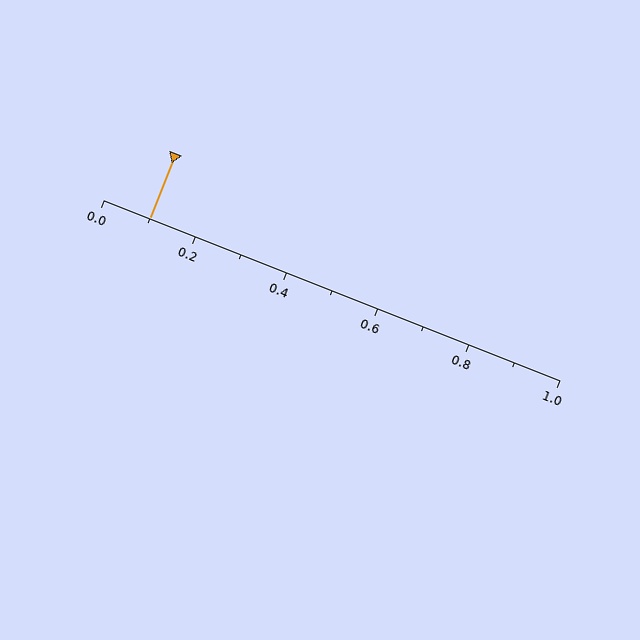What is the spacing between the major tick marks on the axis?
The major ticks are spaced 0.2 apart.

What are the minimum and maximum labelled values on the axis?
The axis runs from 0.0 to 1.0.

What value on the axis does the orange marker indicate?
The marker indicates approximately 0.1.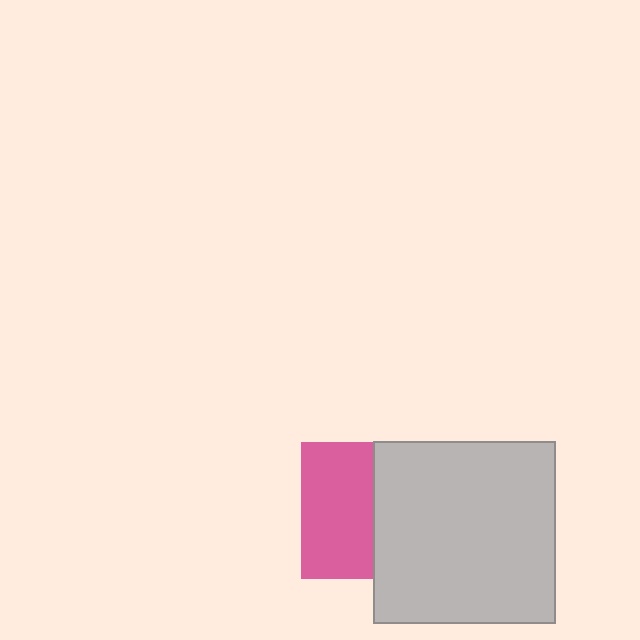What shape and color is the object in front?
The object in front is a light gray square.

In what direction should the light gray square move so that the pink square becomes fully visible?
The light gray square should move right. That is the shortest direction to clear the overlap and leave the pink square fully visible.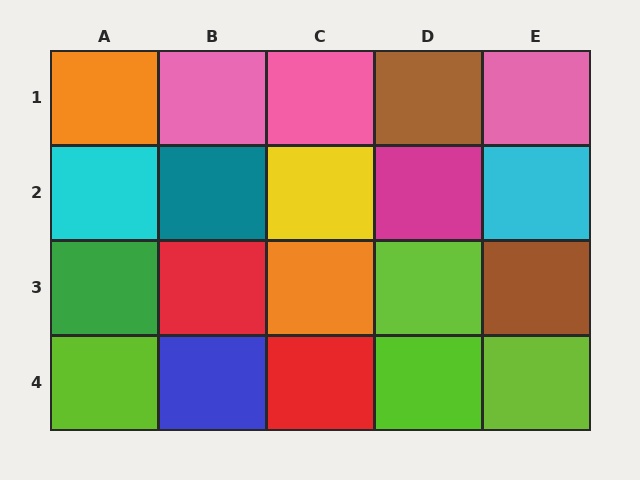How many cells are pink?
3 cells are pink.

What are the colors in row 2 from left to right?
Cyan, teal, yellow, magenta, cyan.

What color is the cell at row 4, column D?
Lime.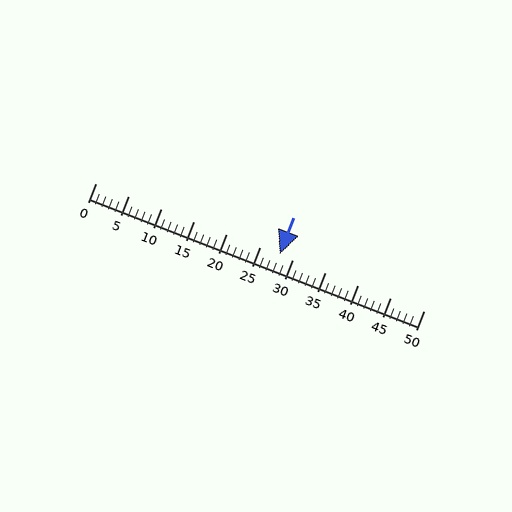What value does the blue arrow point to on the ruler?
The blue arrow points to approximately 28.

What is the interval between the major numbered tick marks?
The major tick marks are spaced 5 units apart.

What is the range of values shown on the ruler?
The ruler shows values from 0 to 50.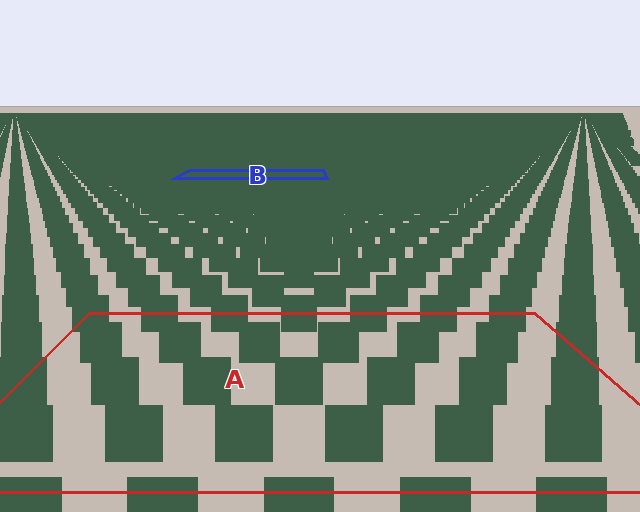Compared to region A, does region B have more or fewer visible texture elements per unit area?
Region B has more texture elements per unit area — they are packed more densely because it is farther away.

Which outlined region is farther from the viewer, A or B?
Region B is farther from the viewer — the texture elements inside it appear smaller and more densely packed.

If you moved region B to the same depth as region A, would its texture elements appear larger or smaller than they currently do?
They would appear larger. At a closer depth, the same texture elements are projected at a bigger on-screen size.